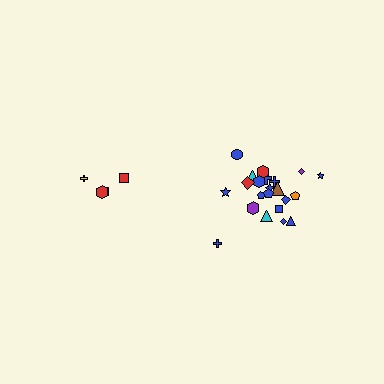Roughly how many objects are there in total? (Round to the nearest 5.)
Roughly 25 objects in total.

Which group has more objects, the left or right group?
The right group.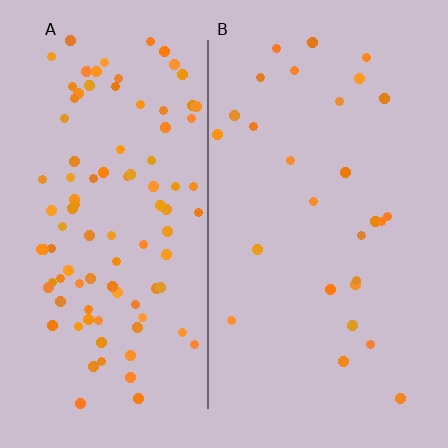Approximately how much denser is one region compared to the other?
Approximately 3.5× — region A over region B.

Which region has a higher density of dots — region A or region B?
A (the left).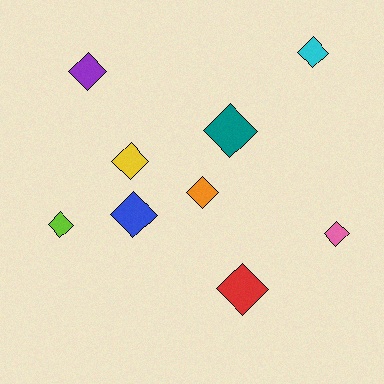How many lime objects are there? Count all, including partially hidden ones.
There is 1 lime object.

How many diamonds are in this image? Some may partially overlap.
There are 9 diamonds.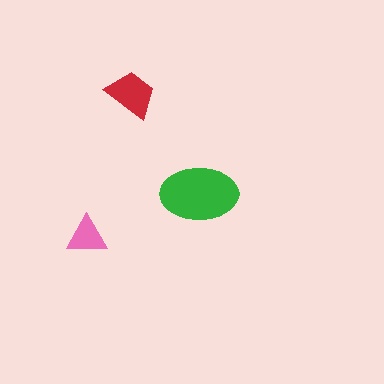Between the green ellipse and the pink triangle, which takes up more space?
The green ellipse.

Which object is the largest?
The green ellipse.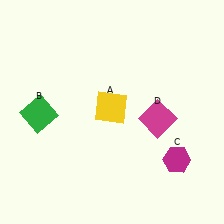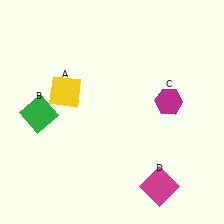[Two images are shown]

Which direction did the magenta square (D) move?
The magenta square (D) moved down.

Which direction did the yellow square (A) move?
The yellow square (A) moved left.